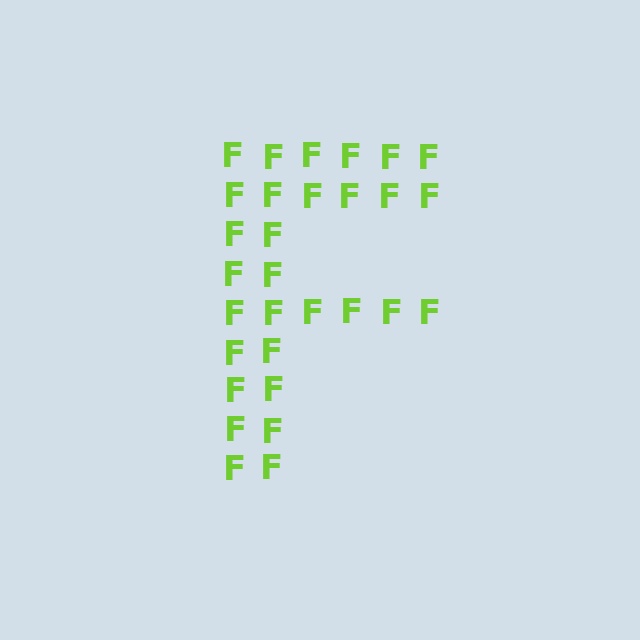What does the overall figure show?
The overall figure shows the letter F.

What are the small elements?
The small elements are letter F's.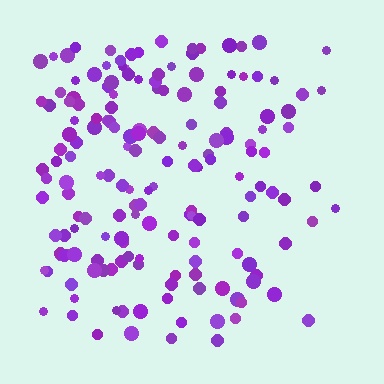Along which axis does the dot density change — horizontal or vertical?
Horizontal.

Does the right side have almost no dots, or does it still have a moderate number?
Still a moderate number, just noticeably fewer than the left.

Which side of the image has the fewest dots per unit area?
The right.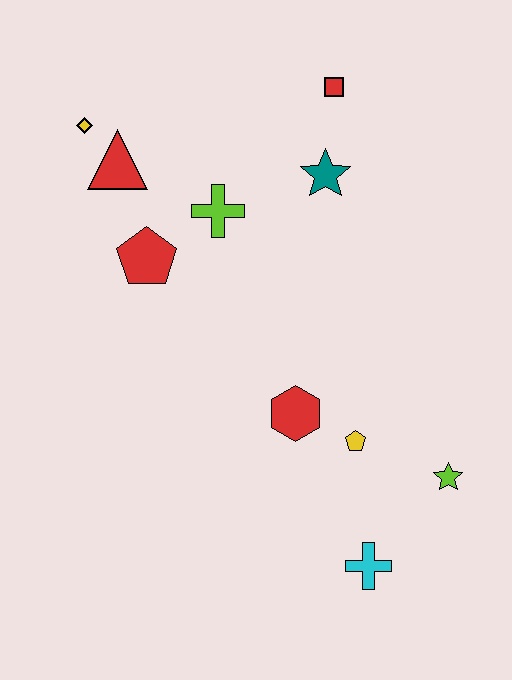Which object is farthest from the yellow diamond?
The cyan cross is farthest from the yellow diamond.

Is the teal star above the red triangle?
No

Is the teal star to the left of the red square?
Yes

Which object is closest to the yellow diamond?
The red triangle is closest to the yellow diamond.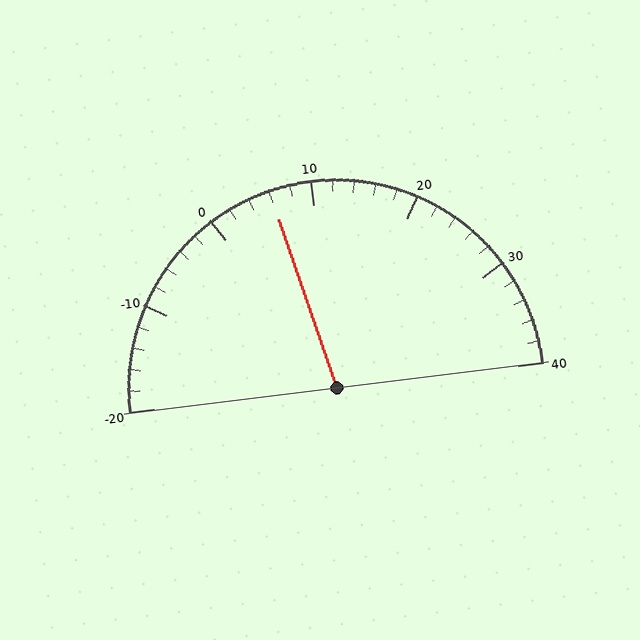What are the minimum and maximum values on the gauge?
The gauge ranges from -20 to 40.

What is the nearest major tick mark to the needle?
The nearest major tick mark is 10.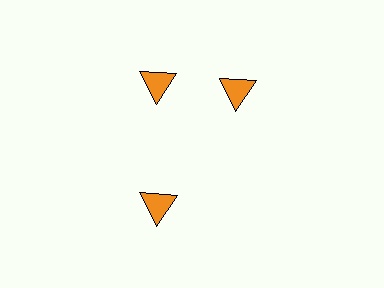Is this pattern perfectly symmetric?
No. The 3 orange triangles are arranged in a ring, but one element near the 3 o'clock position is rotated out of alignment along the ring, breaking the 3-fold rotational symmetry.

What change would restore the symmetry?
The symmetry would be restored by rotating it back into even spacing with its neighbors so that all 3 triangles sit at equal angles and equal distance from the center.